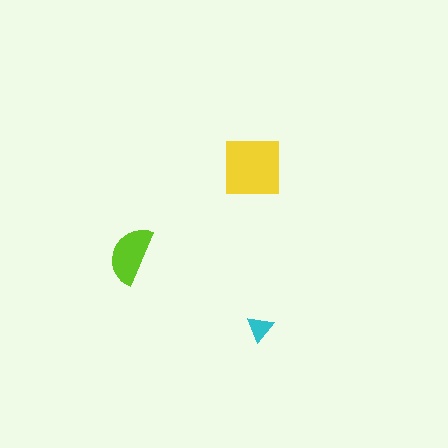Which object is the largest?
The yellow square.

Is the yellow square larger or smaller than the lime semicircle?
Larger.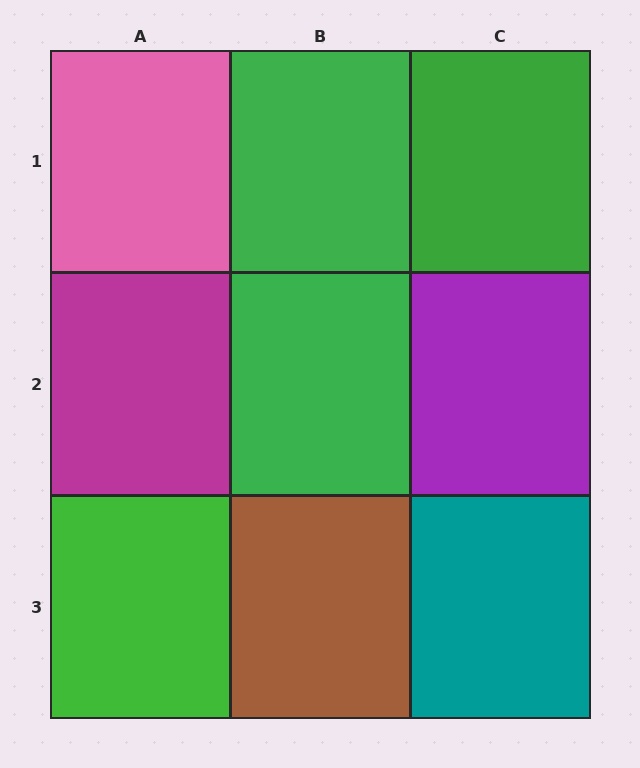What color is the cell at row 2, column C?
Purple.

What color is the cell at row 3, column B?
Brown.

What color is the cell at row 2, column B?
Green.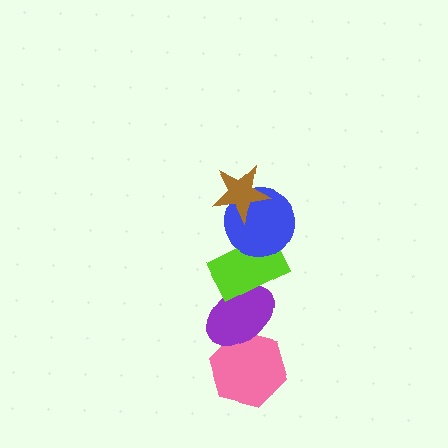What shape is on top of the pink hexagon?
The purple ellipse is on top of the pink hexagon.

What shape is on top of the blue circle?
The brown star is on top of the blue circle.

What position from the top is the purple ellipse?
The purple ellipse is 4th from the top.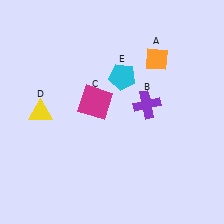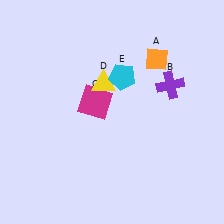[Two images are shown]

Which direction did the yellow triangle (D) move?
The yellow triangle (D) moved right.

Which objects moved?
The objects that moved are: the purple cross (B), the yellow triangle (D).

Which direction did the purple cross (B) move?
The purple cross (B) moved right.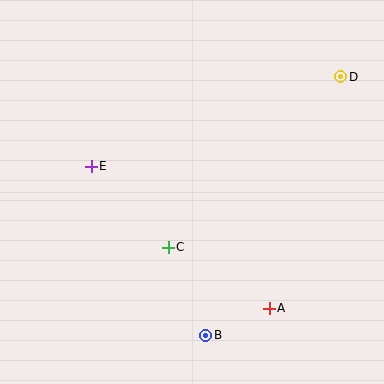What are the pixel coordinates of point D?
Point D is at (341, 77).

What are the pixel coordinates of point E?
Point E is at (91, 166).